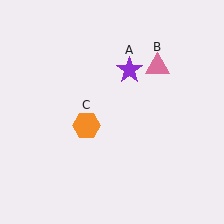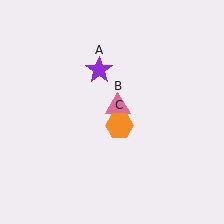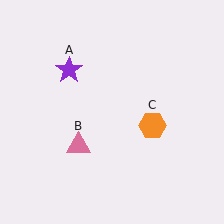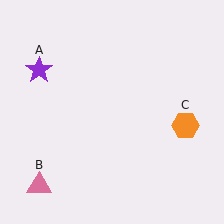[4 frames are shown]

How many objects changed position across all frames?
3 objects changed position: purple star (object A), pink triangle (object B), orange hexagon (object C).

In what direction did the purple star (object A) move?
The purple star (object A) moved left.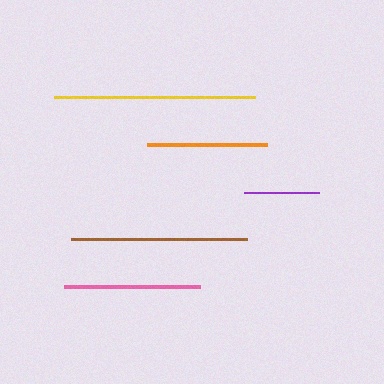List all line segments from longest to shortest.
From longest to shortest: yellow, brown, pink, orange, purple.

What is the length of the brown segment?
The brown segment is approximately 176 pixels long.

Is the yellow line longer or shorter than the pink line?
The yellow line is longer than the pink line.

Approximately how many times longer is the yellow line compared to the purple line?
The yellow line is approximately 2.7 times the length of the purple line.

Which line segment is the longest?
The yellow line is the longest at approximately 201 pixels.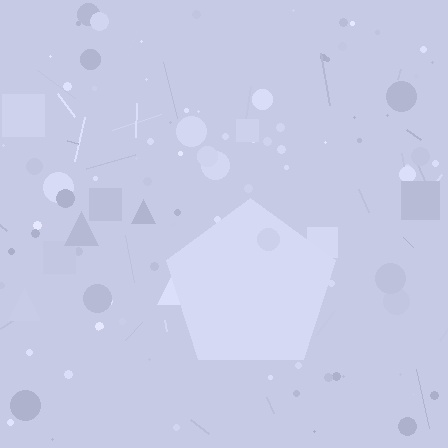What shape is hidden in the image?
A pentagon is hidden in the image.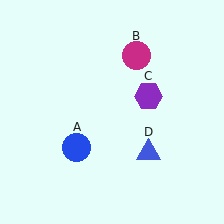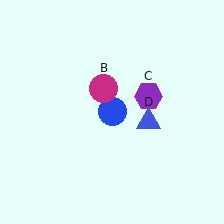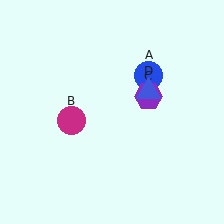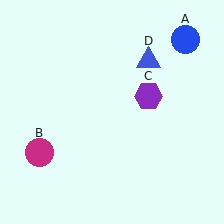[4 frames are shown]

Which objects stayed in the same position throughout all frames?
Purple hexagon (object C) remained stationary.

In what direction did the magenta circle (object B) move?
The magenta circle (object B) moved down and to the left.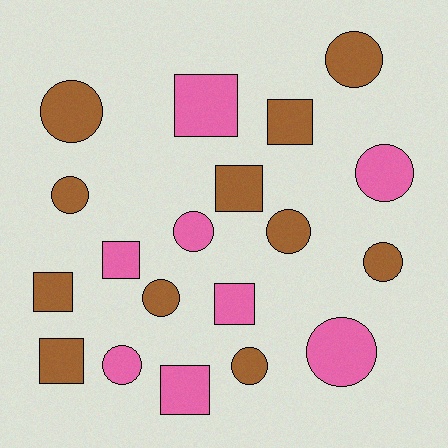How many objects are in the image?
There are 19 objects.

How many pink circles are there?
There are 4 pink circles.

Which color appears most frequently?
Brown, with 11 objects.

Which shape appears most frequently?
Circle, with 11 objects.